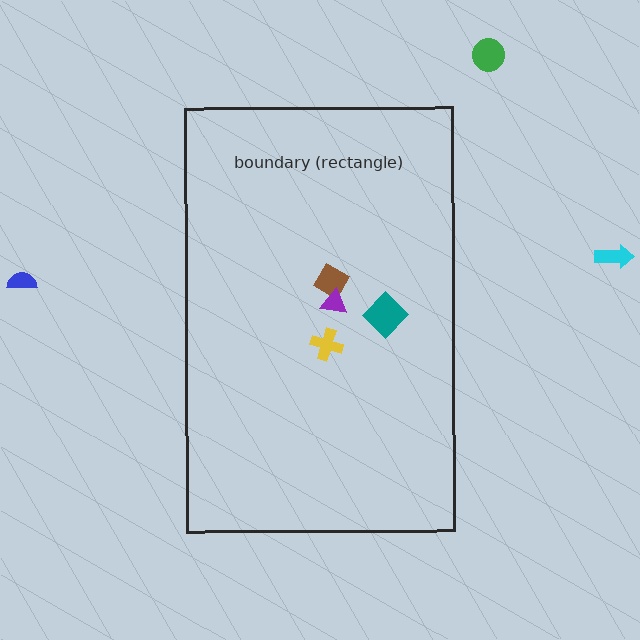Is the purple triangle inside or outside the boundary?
Inside.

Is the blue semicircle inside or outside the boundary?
Outside.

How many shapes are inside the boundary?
4 inside, 3 outside.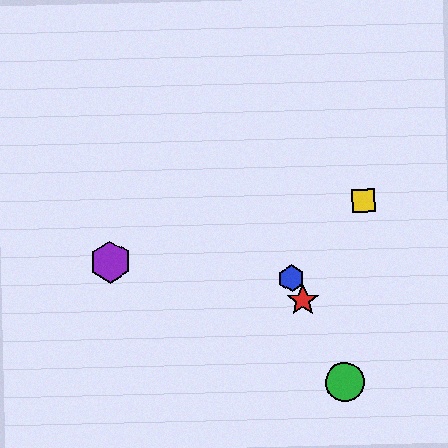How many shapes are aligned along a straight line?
3 shapes (the red star, the blue hexagon, the green circle) are aligned along a straight line.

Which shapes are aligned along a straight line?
The red star, the blue hexagon, the green circle are aligned along a straight line.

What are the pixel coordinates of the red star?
The red star is at (303, 300).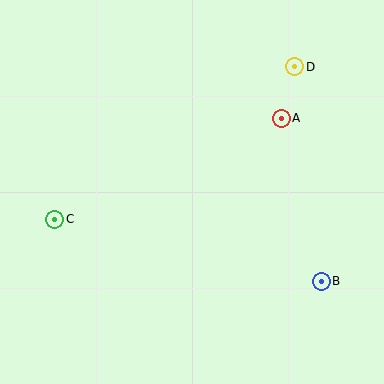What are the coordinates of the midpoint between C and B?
The midpoint between C and B is at (188, 250).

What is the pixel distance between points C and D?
The distance between C and D is 284 pixels.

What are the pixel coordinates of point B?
Point B is at (321, 281).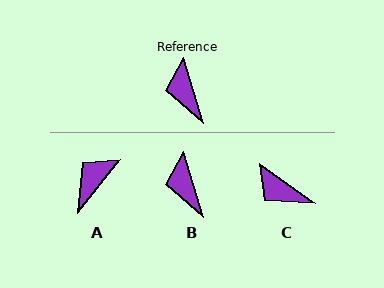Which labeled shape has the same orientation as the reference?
B.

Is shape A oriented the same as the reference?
No, it is off by about 55 degrees.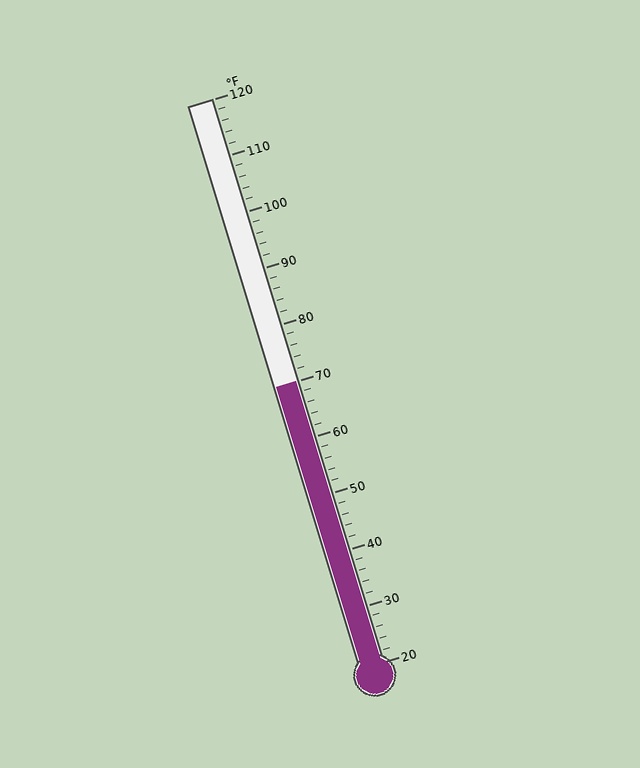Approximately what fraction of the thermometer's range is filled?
The thermometer is filled to approximately 50% of its range.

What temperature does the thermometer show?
The thermometer shows approximately 70°F.